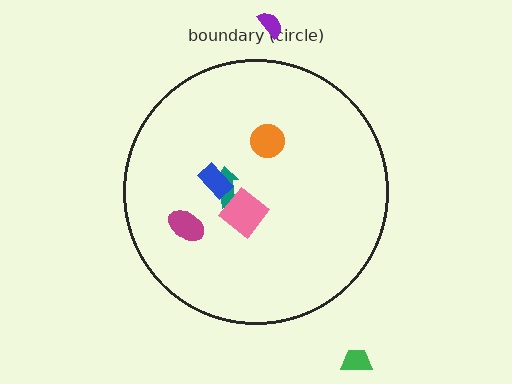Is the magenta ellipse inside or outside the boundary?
Inside.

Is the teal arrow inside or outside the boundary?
Inside.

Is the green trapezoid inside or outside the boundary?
Outside.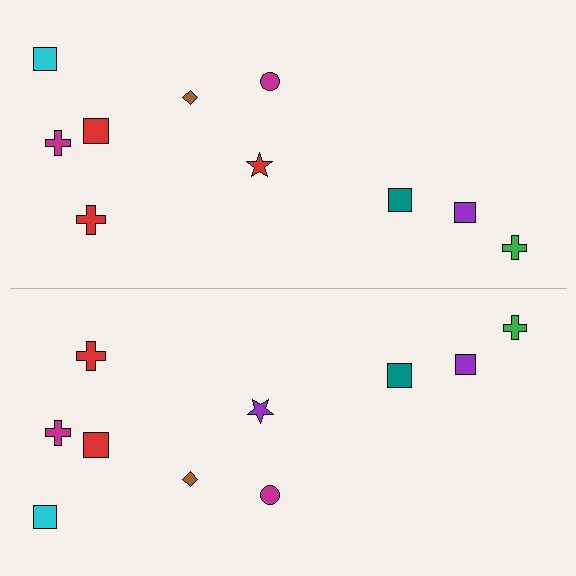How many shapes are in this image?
There are 20 shapes in this image.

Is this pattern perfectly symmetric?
No, the pattern is not perfectly symmetric. The purple star on the bottom side breaks the symmetry — its mirror counterpart is red.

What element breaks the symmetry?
The purple star on the bottom side breaks the symmetry — its mirror counterpart is red.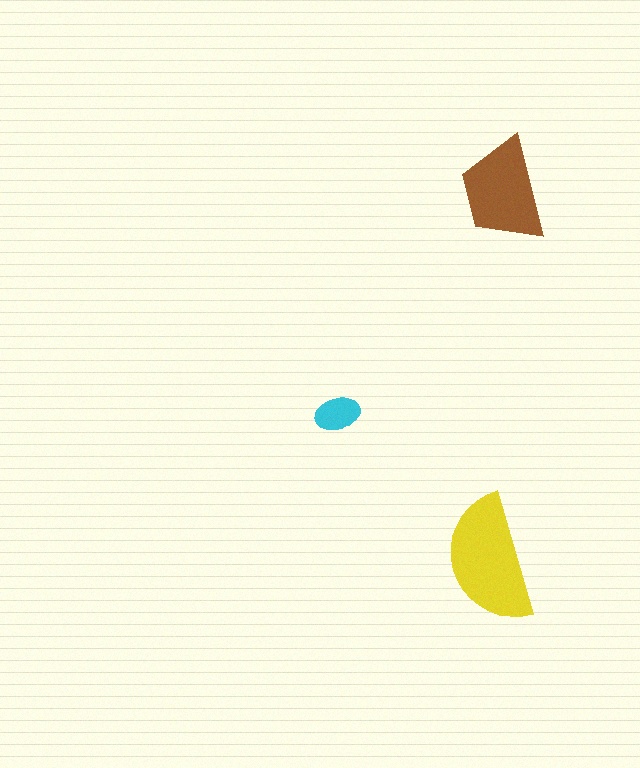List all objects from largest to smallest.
The yellow semicircle, the brown trapezoid, the cyan ellipse.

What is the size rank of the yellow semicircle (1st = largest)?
1st.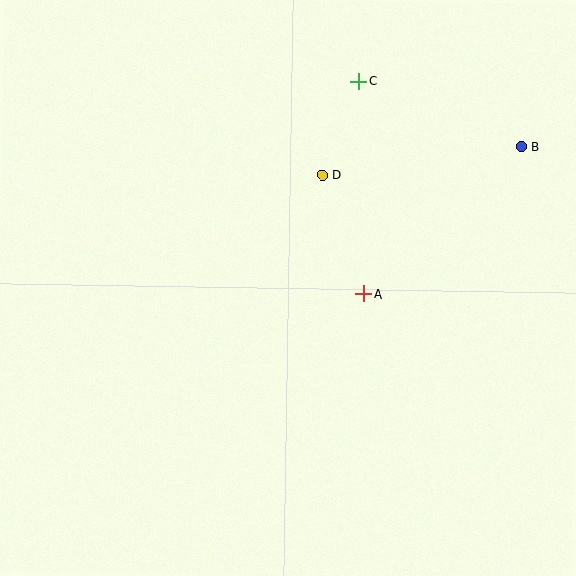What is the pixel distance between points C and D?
The distance between C and D is 101 pixels.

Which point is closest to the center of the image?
Point A at (364, 294) is closest to the center.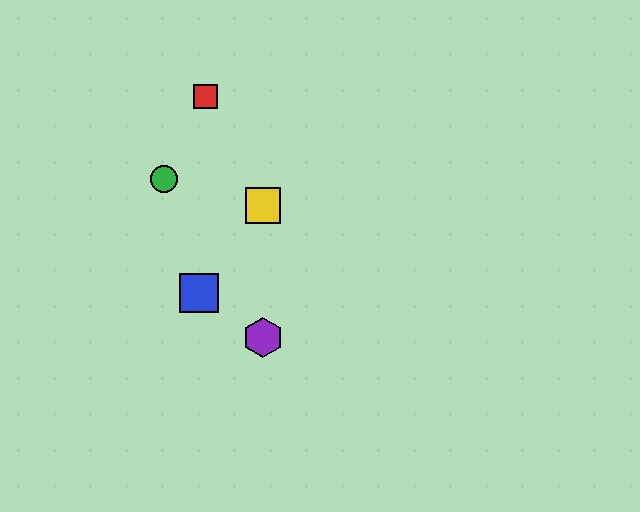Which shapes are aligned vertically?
The yellow square, the purple hexagon are aligned vertically.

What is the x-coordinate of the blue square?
The blue square is at x≈199.